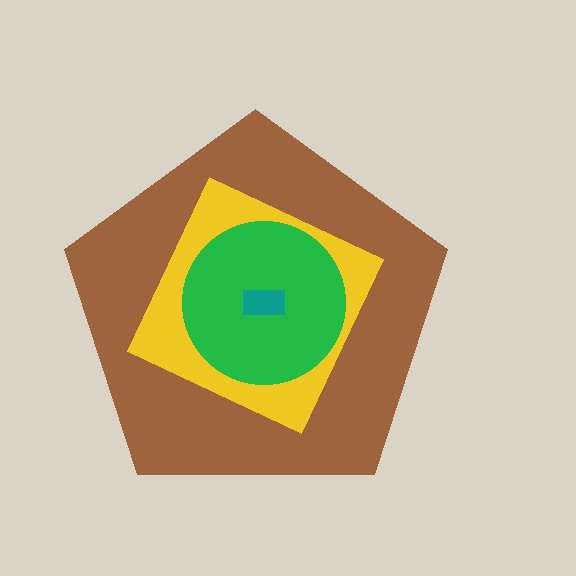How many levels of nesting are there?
4.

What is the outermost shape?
The brown pentagon.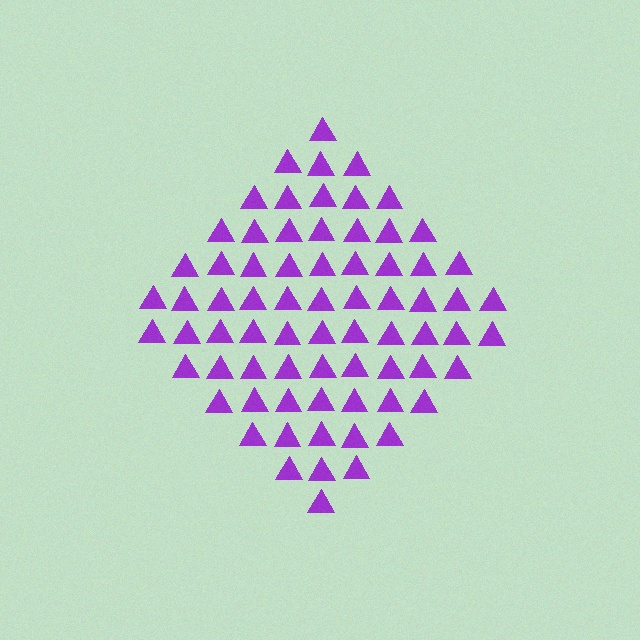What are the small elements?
The small elements are triangles.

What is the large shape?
The large shape is a diamond.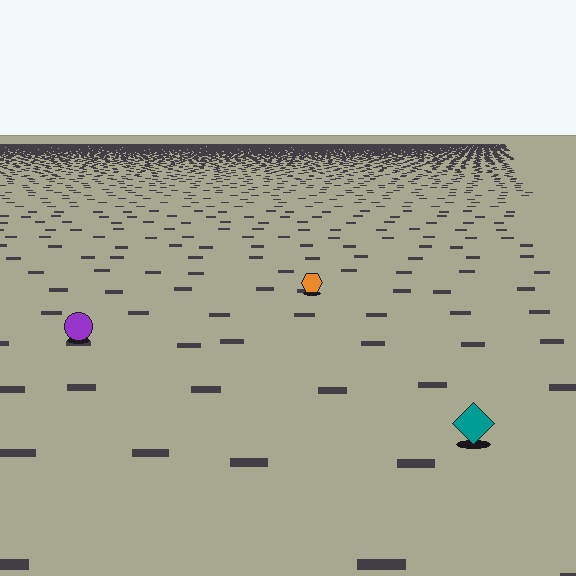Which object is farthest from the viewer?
The orange hexagon is farthest from the viewer. It appears smaller and the ground texture around it is denser.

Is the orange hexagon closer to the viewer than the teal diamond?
No. The teal diamond is closer — you can tell from the texture gradient: the ground texture is coarser near it.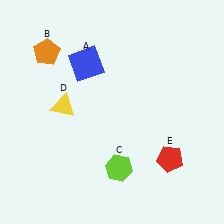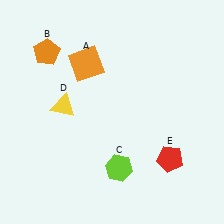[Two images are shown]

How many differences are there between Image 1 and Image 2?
There is 1 difference between the two images.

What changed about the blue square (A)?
In Image 1, A is blue. In Image 2, it changed to orange.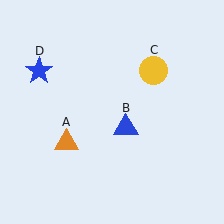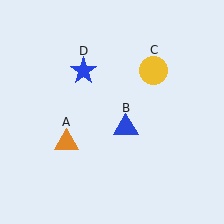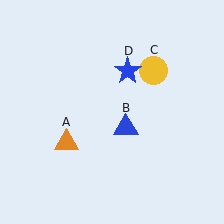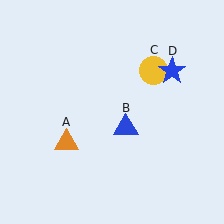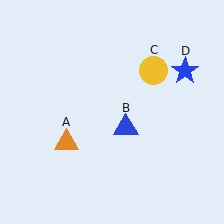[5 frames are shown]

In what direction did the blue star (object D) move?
The blue star (object D) moved right.